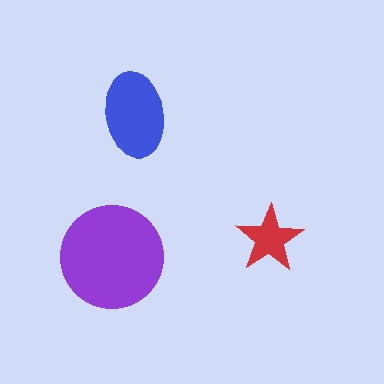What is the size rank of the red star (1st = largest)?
3rd.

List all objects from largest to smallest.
The purple circle, the blue ellipse, the red star.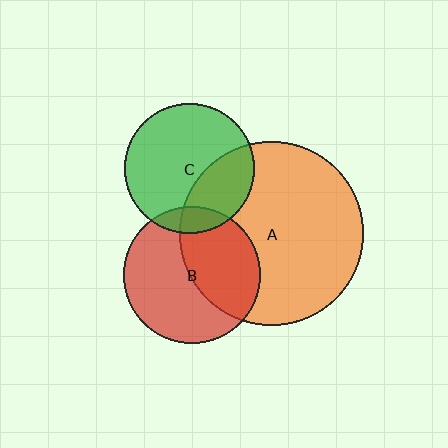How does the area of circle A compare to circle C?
Approximately 2.0 times.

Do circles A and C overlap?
Yes.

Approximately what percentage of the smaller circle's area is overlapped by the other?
Approximately 30%.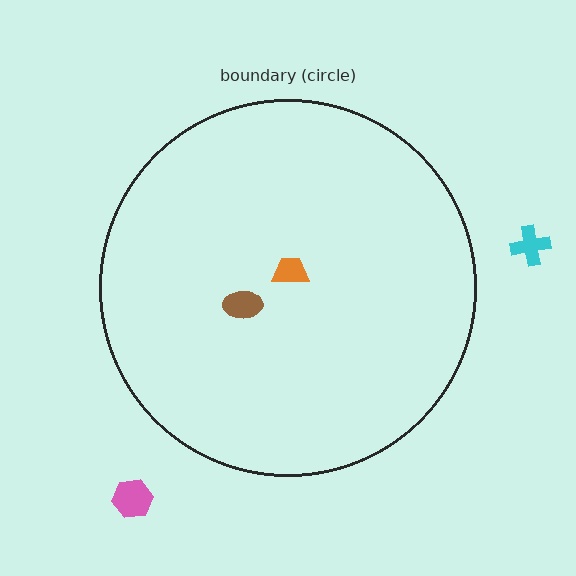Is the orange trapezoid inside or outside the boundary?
Inside.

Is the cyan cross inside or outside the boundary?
Outside.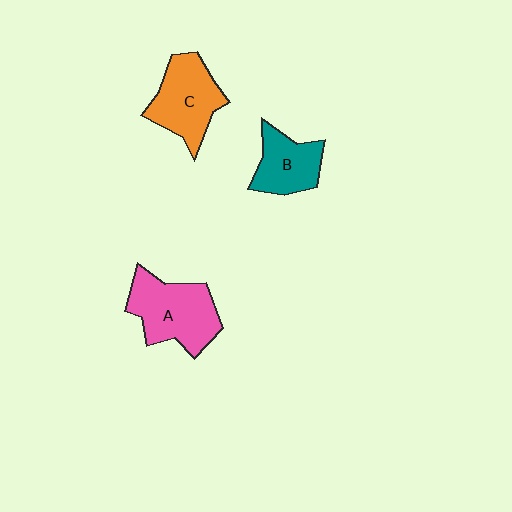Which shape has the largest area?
Shape A (pink).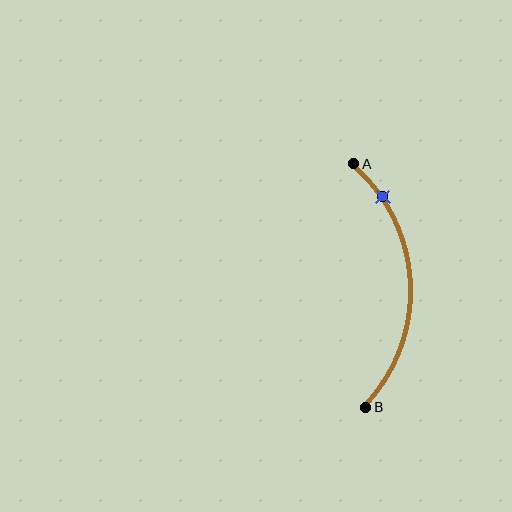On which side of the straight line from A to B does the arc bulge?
The arc bulges to the right of the straight line connecting A and B.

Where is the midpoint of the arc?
The arc midpoint is the point on the curve farthest from the straight line joining A and B. It sits to the right of that line.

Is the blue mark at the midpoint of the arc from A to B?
No. The blue mark lies on the arc but is closer to endpoint A. The arc midpoint would be at the point on the curve equidistant along the arc from both A and B.